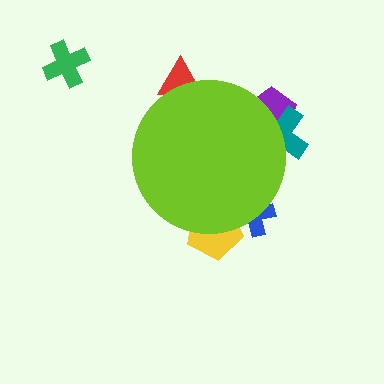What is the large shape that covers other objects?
A lime circle.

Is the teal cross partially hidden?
Yes, the teal cross is partially hidden behind the lime circle.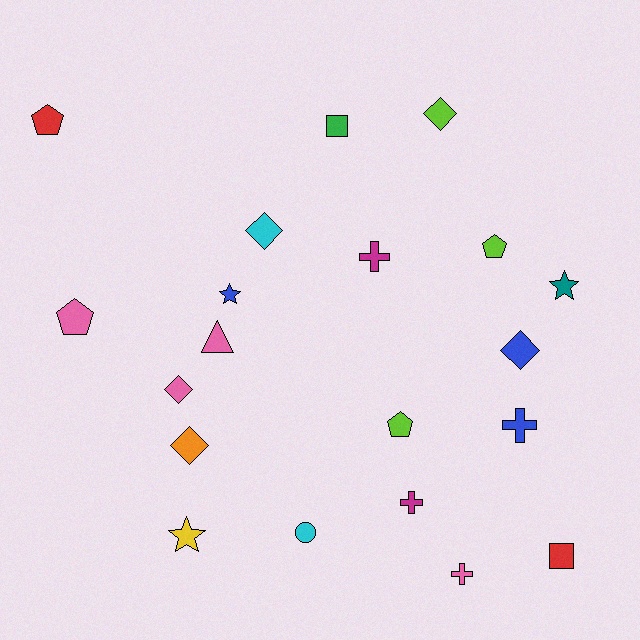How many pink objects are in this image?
There are 4 pink objects.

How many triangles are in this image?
There is 1 triangle.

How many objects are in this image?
There are 20 objects.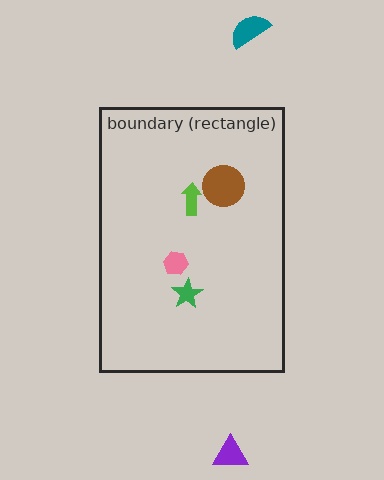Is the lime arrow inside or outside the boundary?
Inside.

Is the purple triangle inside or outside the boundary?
Outside.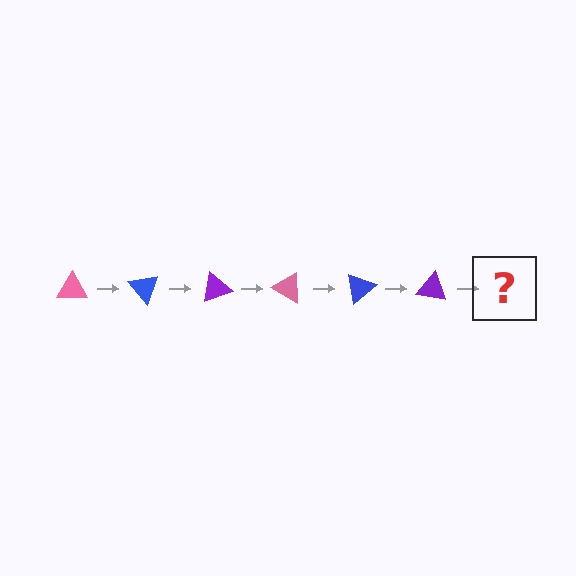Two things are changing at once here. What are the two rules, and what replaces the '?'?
The two rules are that it rotates 50 degrees each step and the color cycles through pink, blue, and purple. The '?' should be a pink triangle, rotated 300 degrees from the start.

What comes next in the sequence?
The next element should be a pink triangle, rotated 300 degrees from the start.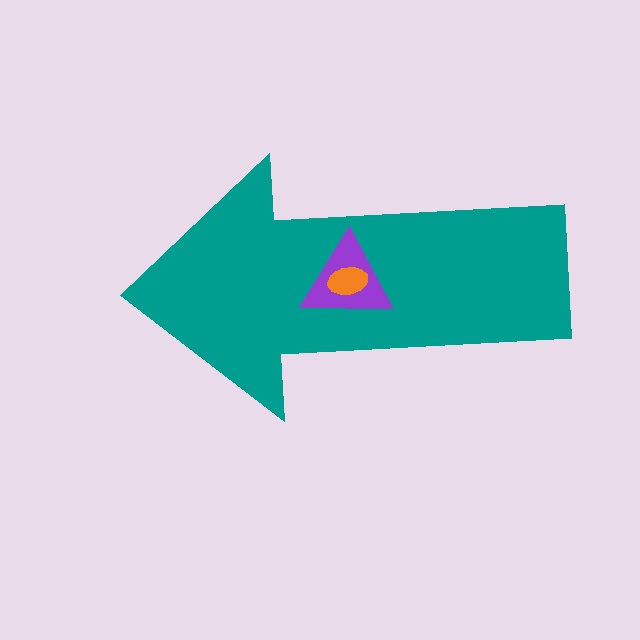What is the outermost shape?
The teal arrow.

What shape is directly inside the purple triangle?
The orange ellipse.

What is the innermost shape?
The orange ellipse.